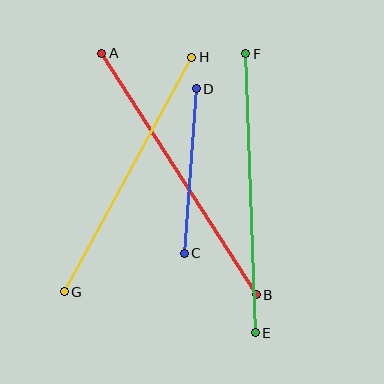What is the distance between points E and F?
The distance is approximately 279 pixels.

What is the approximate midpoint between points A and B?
The midpoint is at approximately (179, 174) pixels.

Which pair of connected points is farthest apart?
Points A and B are farthest apart.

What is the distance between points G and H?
The distance is approximately 267 pixels.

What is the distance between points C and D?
The distance is approximately 165 pixels.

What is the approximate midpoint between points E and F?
The midpoint is at approximately (251, 193) pixels.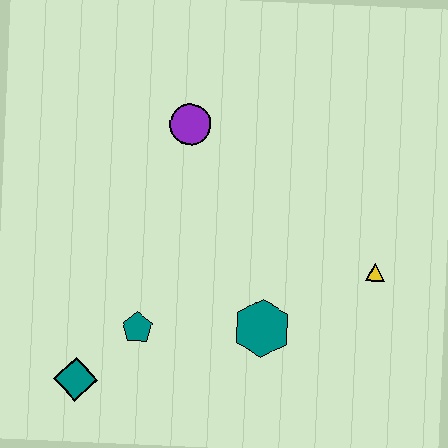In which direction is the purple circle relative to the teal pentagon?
The purple circle is above the teal pentagon.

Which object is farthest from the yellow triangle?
The teal diamond is farthest from the yellow triangle.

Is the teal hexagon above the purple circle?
No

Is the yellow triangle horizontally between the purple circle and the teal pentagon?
No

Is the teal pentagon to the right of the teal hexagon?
No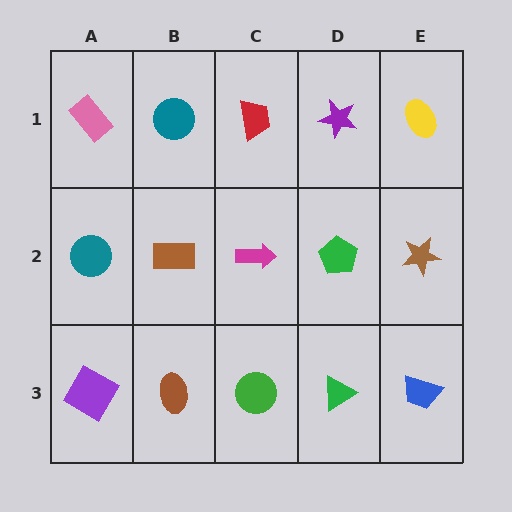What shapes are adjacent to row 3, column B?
A brown rectangle (row 2, column B), a purple diamond (row 3, column A), a green circle (row 3, column C).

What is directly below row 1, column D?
A green pentagon.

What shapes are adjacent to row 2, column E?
A yellow ellipse (row 1, column E), a blue trapezoid (row 3, column E), a green pentagon (row 2, column D).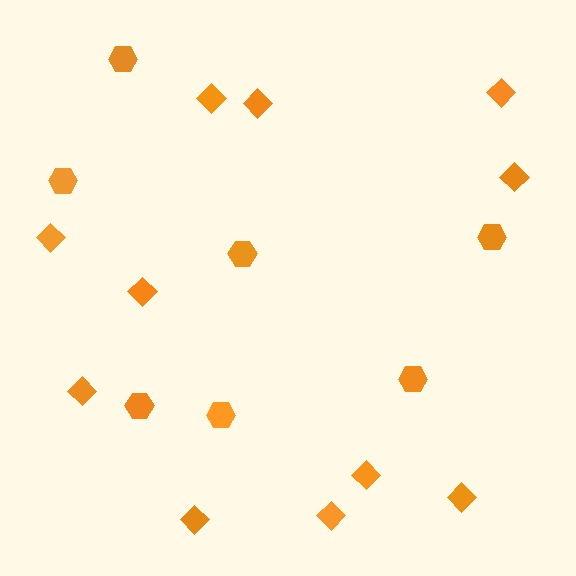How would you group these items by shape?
There are 2 groups: one group of diamonds (11) and one group of hexagons (7).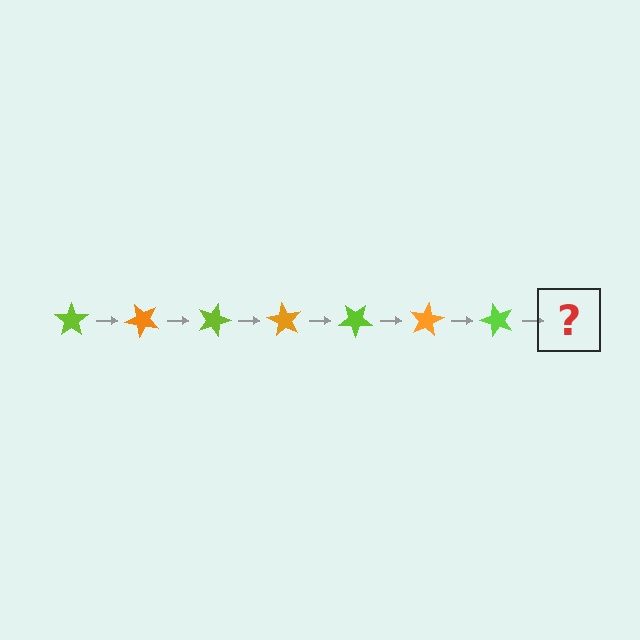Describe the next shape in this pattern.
It should be an orange star, rotated 315 degrees from the start.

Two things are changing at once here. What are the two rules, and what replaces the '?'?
The two rules are that it rotates 45 degrees each step and the color cycles through lime and orange. The '?' should be an orange star, rotated 315 degrees from the start.